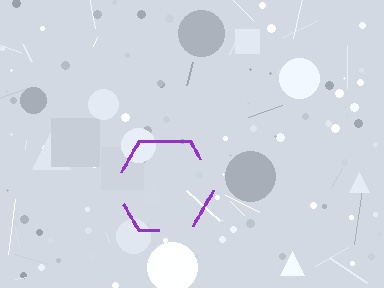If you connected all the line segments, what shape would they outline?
They would outline a hexagon.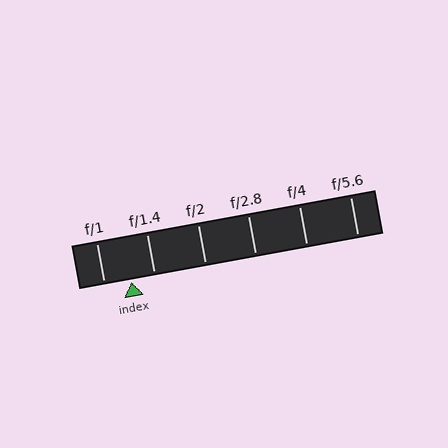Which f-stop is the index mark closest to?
The index mark is closest to f/1.4.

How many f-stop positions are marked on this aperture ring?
There are 6 f-stop positions marked.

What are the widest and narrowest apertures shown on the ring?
The widest aperture shown is f/1 and the narrowest is f/5.6.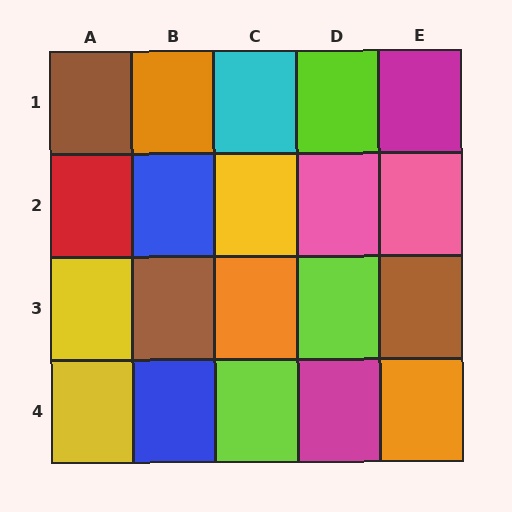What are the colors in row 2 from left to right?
Red, blue, yellow, pink, pink.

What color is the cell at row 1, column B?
Orange.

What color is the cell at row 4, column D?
Magenta.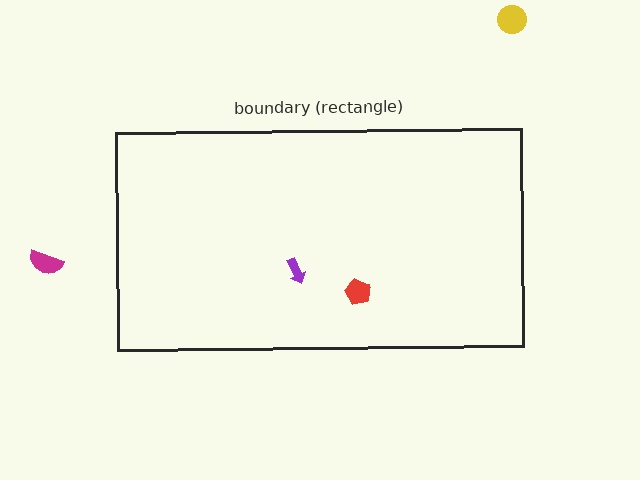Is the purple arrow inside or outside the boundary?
Inside.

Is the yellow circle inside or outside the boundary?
Outside.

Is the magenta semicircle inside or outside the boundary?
Outside.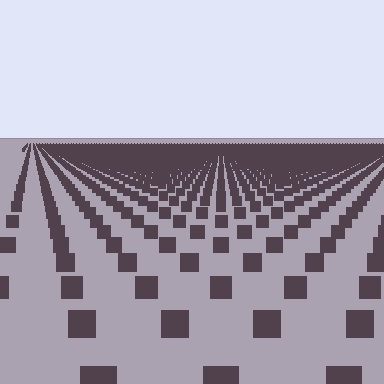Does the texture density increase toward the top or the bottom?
Density increases toward the top.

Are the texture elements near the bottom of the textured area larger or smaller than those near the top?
Larger. Near the bottom, elements are closer to the viewer and appear at a bigger on-screen size.